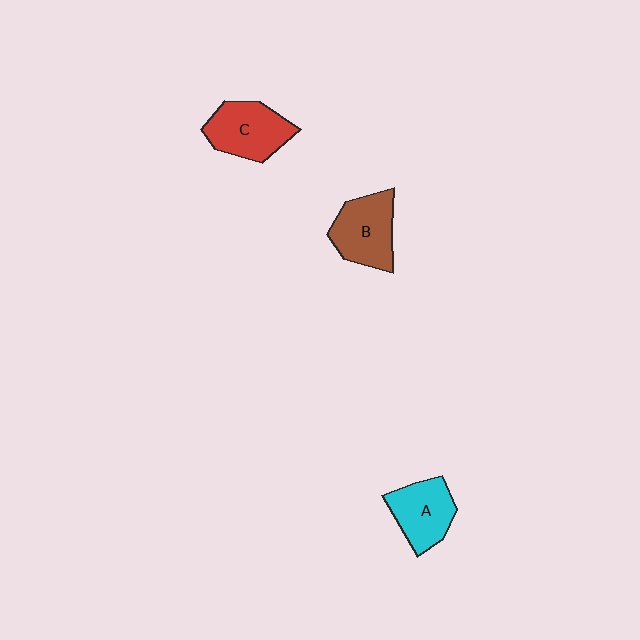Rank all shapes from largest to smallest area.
From largest to smallest: C (red), B (brown), A (cyan).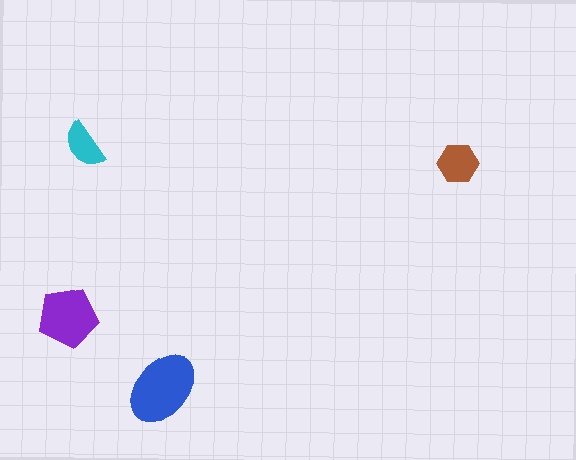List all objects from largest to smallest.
The blue ellipse, the purple pentagon, the brown hexagon, the cyan semicircle.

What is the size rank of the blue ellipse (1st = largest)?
1st.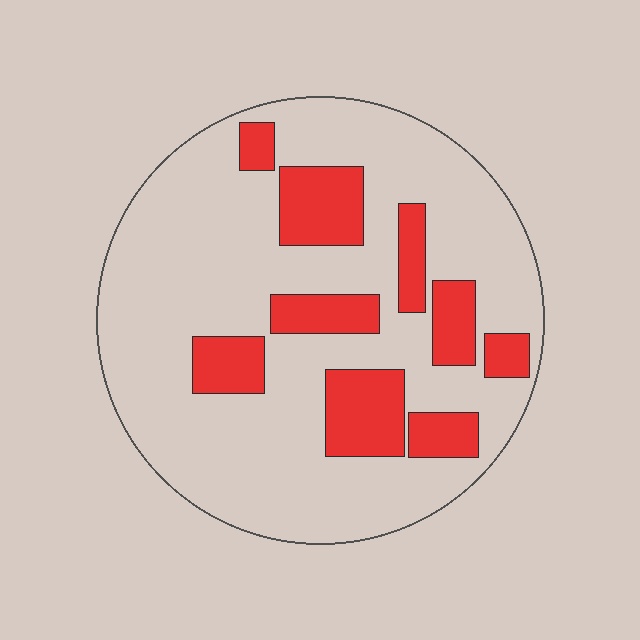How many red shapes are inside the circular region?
9.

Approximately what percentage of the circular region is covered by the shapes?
Approximately 25%.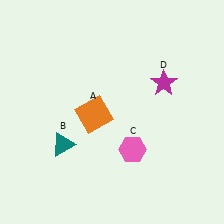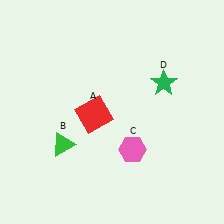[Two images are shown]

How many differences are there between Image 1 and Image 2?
There are 3 differences between the two images.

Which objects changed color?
A changed from orange to red. B changed from teal to green. D changed from magenta to green.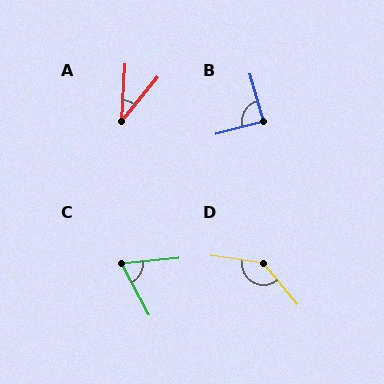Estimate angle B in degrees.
Approximately 90 degrees.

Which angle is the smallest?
A, at approximately 36 degrees.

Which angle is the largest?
D, at approximately 138 degrees.